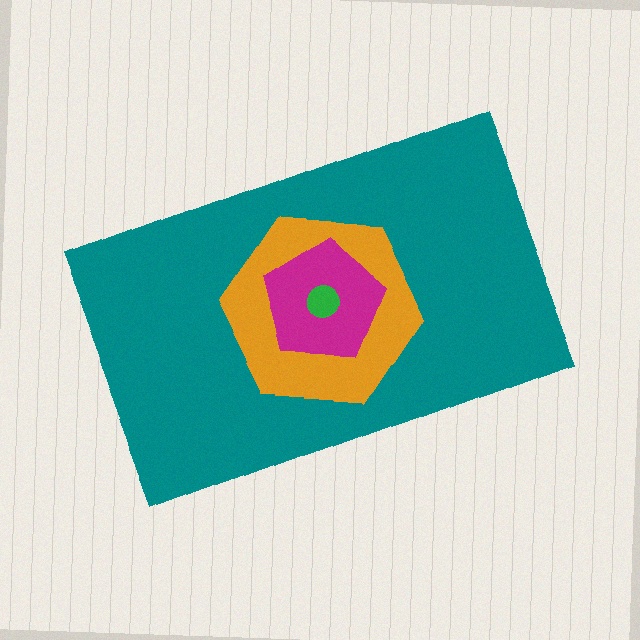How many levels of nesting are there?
4.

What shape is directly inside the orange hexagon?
The magenta pentagon.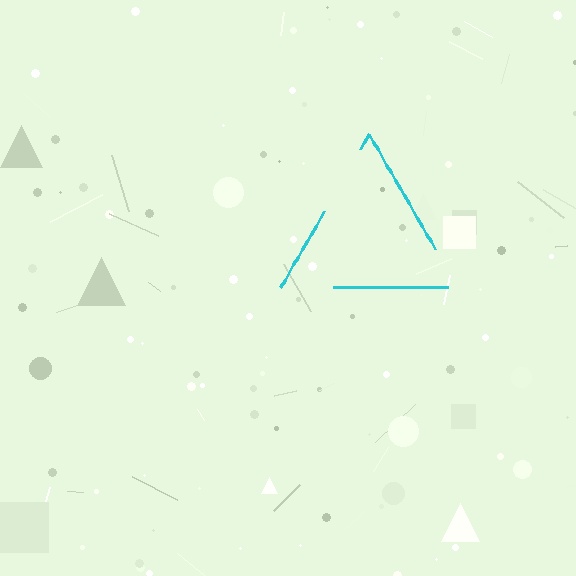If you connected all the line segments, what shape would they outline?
They would outline a triangle.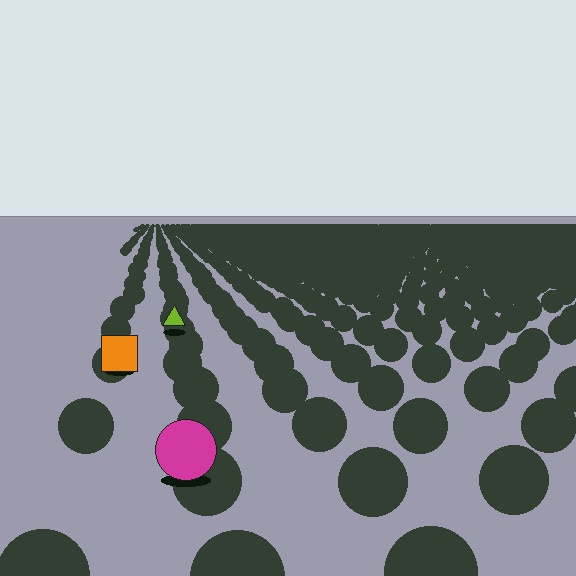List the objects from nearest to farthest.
From nearest to farthest: the magenta circle, the orange square, the lime triangle.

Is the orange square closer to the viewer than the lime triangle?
Yes. The orange square is closer — you can tell from the texture gradient: the ground texture is coarser near it.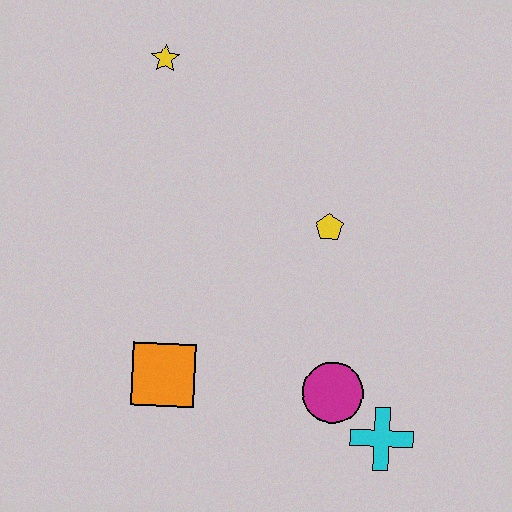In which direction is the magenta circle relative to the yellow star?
The magenta circle is below the yellow star.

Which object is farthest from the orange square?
The yellow star is farthest from the orange square.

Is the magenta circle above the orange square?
No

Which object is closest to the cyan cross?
The magenta circle is closest to the cyan cross.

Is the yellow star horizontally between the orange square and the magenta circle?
No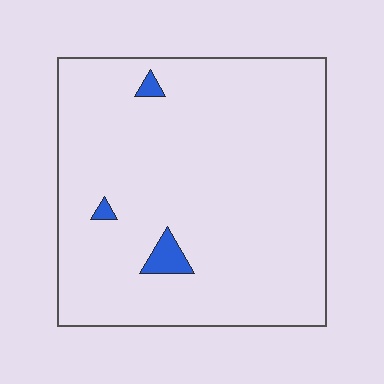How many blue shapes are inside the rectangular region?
3.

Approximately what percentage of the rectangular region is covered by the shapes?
Approximately 5%.